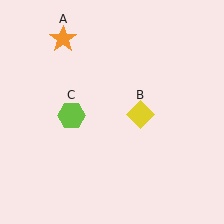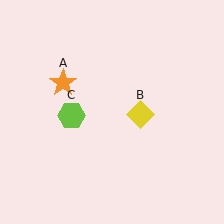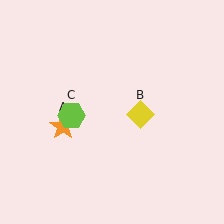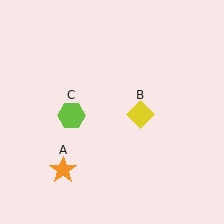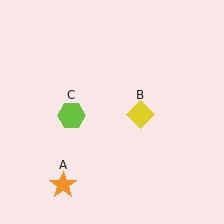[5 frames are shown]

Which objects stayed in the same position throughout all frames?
Yellow diamond (object B) and lime hexagon (object C) remained stationary.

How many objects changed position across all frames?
1 object changed position: orange star (object A).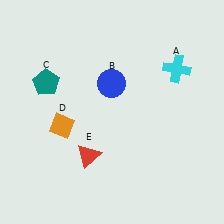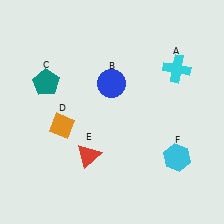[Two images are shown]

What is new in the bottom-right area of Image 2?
A cyan hexagon (F) was added in the bottom-right area of Image 2.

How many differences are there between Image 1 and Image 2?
There is 1 difference between the two images.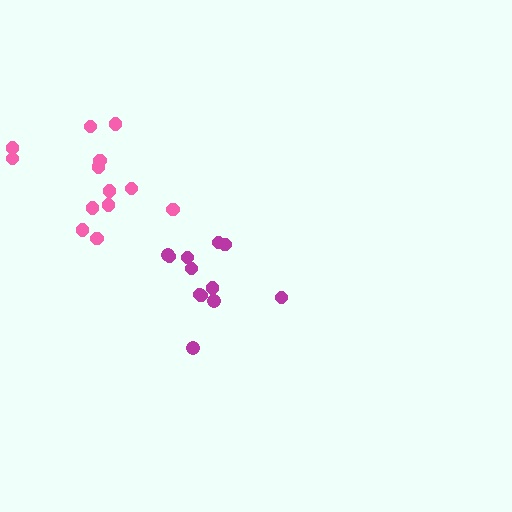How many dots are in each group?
Group 1: 13 dots, Group 2: 12 dots (25 total).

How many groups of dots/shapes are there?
There are 2 groups.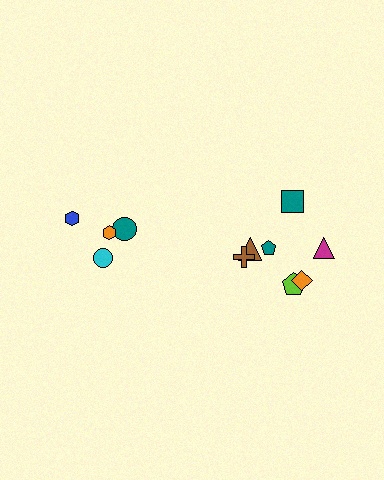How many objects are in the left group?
There are 4 objects.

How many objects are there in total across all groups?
There are 11 objects.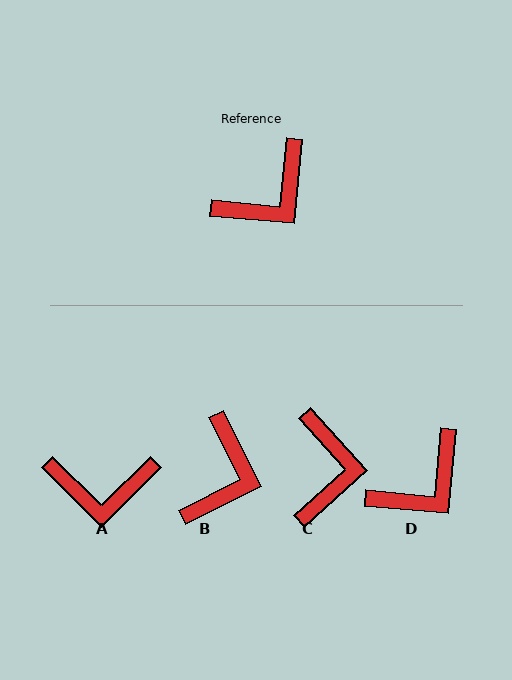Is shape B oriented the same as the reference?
No, it is off by about 32 degrees.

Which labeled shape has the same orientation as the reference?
D.